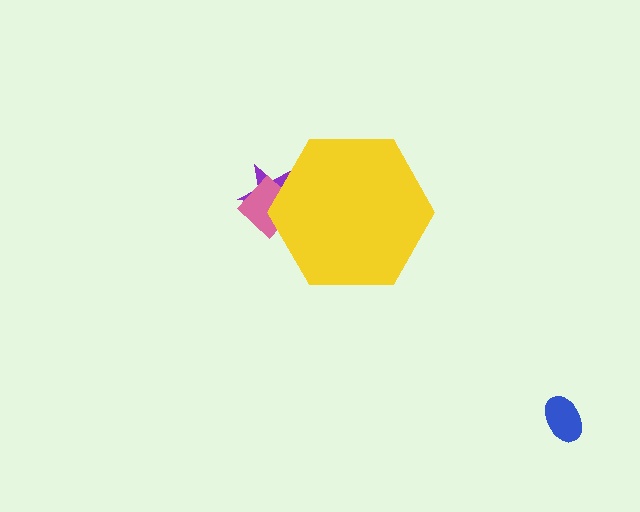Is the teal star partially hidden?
Yes, the teal star is partially hidden behind the yellow hexagon.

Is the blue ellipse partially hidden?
No, the blue ellipse is fully visible.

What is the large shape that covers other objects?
A yellow hexagon.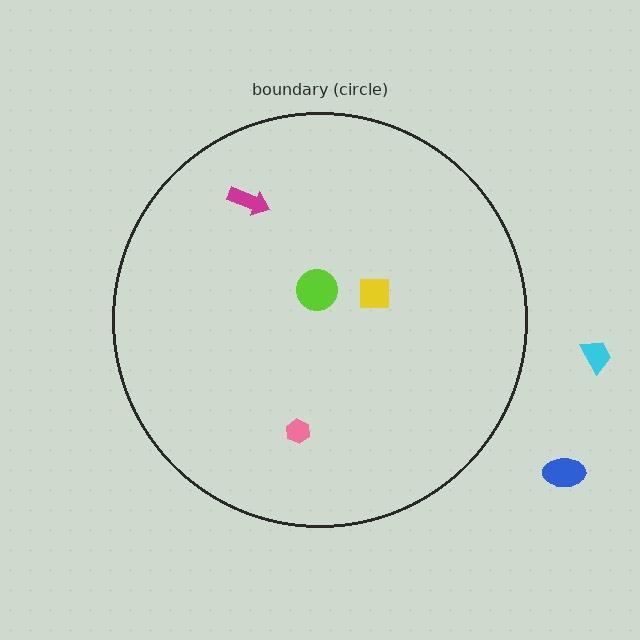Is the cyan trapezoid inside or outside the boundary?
Outside.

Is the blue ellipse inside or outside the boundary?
Outside.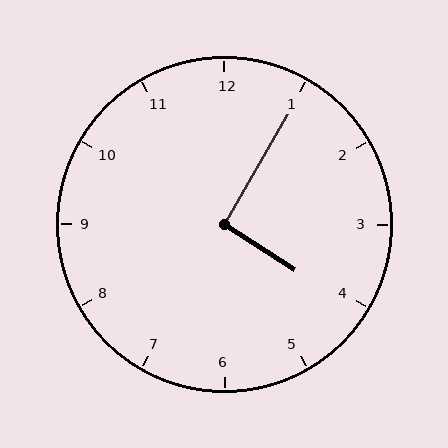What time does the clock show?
4:05.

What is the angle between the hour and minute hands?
Approximately 92 degrees.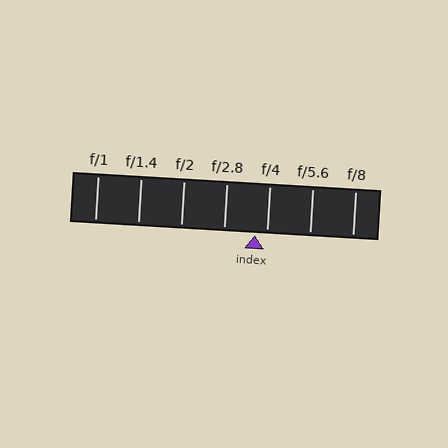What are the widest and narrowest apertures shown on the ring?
The widest aperture shown is f/1 and the narrowest is f/8.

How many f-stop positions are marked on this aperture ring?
There are 7 f-stop positions marked.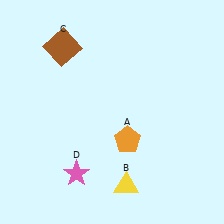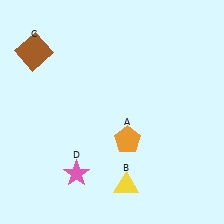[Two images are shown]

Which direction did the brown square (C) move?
The brown square (C) moved left.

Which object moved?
The brown square (C) moved left.